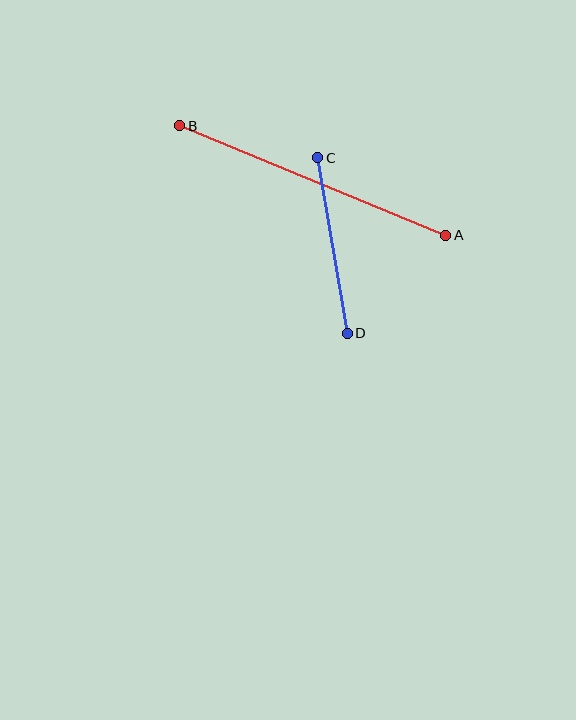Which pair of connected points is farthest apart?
Points A and B are farthest apart.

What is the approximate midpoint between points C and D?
The midpoint is at approximately (333, 246) pixels.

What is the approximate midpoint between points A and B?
The midpoint is at approximately (313, 181) pixels.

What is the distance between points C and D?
The distance is approximately 178 pixels.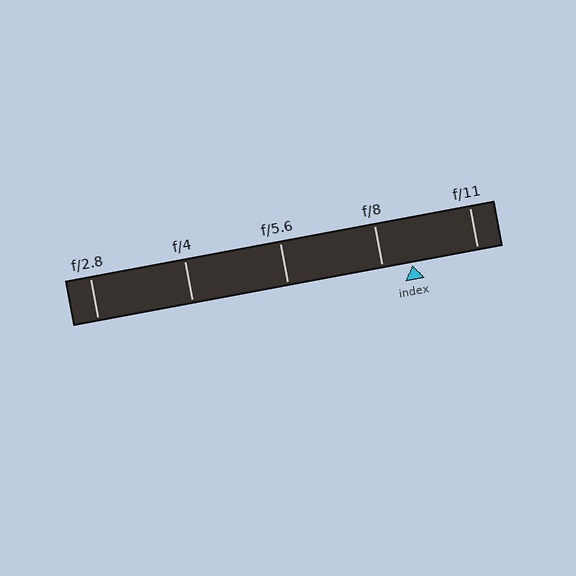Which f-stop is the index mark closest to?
The index mark is closest to f/8.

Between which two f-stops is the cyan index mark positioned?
The index mark is between f/8 and f/11.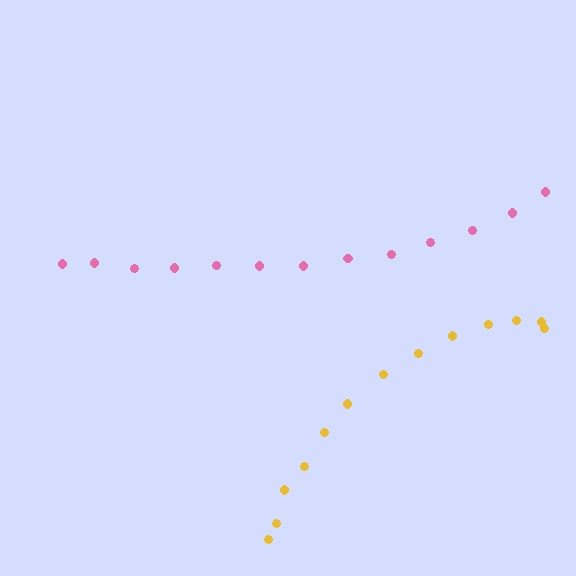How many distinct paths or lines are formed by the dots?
There are 2 distinct paths.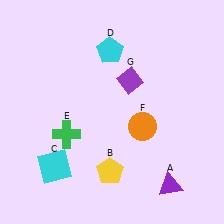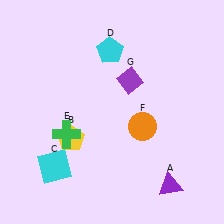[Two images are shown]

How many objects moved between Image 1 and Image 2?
1 object moved between the two images.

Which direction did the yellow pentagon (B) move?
The yellow pentagon (B) moved left.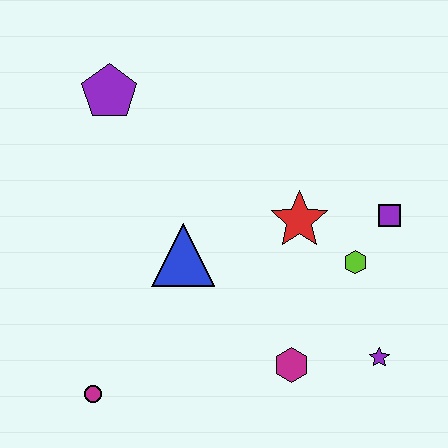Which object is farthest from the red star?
The magenta circle is farthest from the red star.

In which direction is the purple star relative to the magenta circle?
The purple star is to the right of the magenta circle.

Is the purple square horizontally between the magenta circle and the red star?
No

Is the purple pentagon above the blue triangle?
Yes